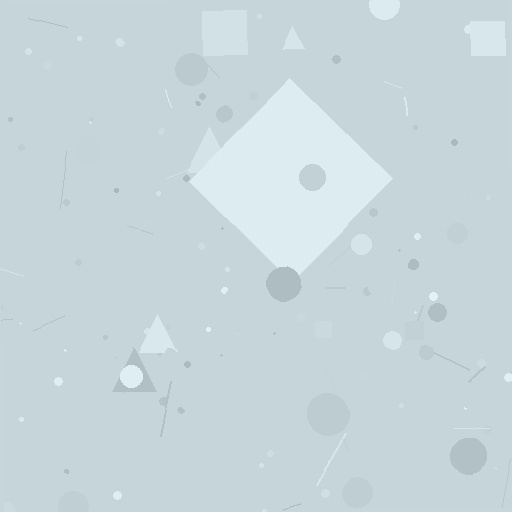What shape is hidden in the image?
A diamond is hidden in the image.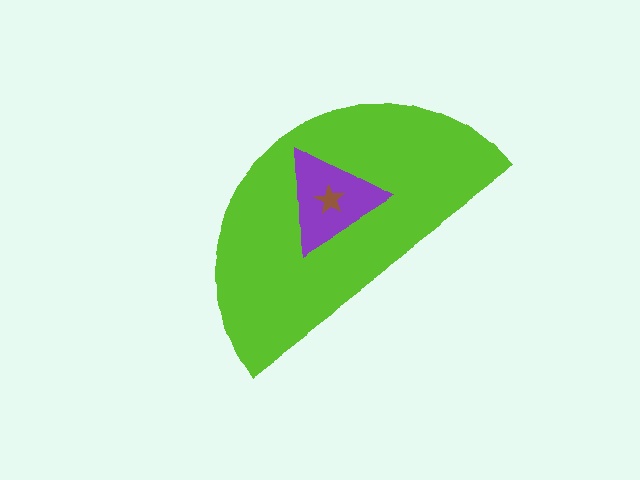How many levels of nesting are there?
3.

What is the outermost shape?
The lime semicircle.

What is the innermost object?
The brown star.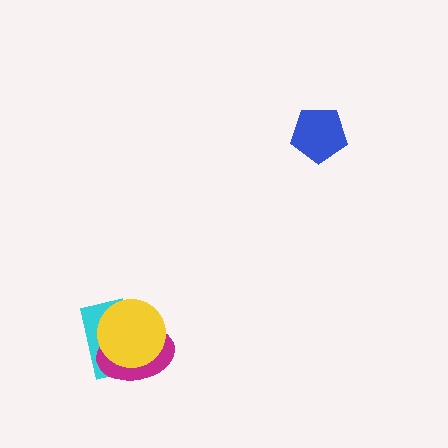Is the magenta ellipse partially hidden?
Yes, it is partially covered by another shape.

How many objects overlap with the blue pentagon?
0 objects overlap with the blue pentagon.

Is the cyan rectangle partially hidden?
Yes, it is partially covered by another shape.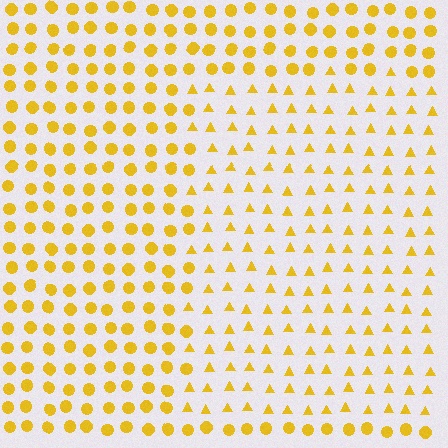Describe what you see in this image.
The image is filled with small yellow elements arranged in a uniform grid. A rectangle-shaped region contains triangles, while the surrounding area contains circles. The boundary is defined purely by the change in element shape.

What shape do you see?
I see a rectangle.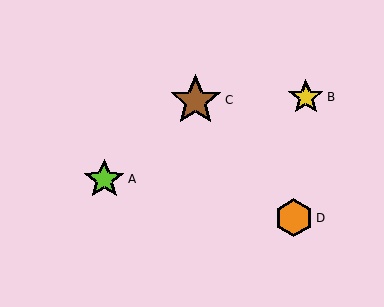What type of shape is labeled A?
Shape A is a lime star.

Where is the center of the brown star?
The center of the brown star is at (196, 100).